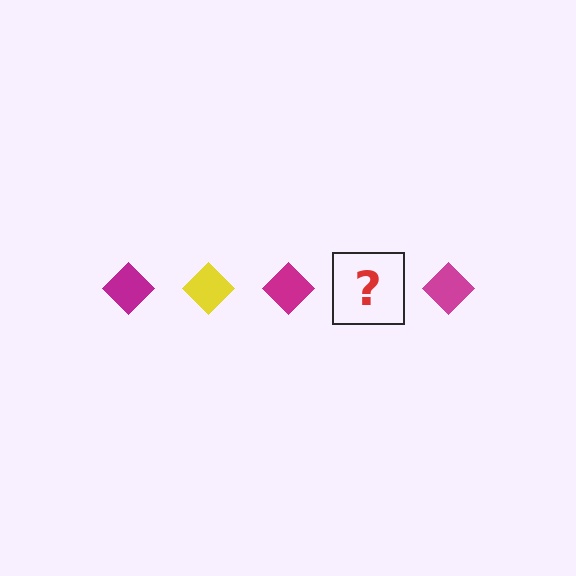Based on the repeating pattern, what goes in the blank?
The blank should be a yellow diamond.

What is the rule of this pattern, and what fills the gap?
The rule is that the pattern cycles through magenta, yellow diamonds. The gap should be filled with a yellow diamond.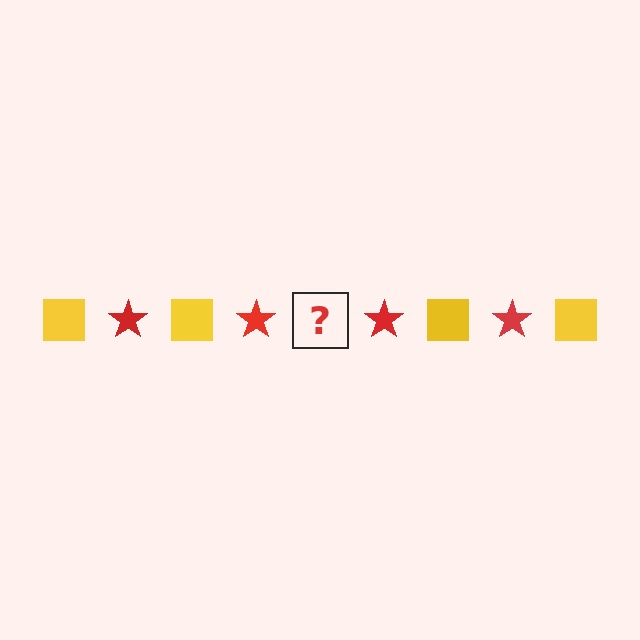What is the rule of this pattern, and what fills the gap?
The rule is that the pattern alternates between yellow square and red star. The gap should be filled with a yellow square.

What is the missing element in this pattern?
The missing element is a yellow square.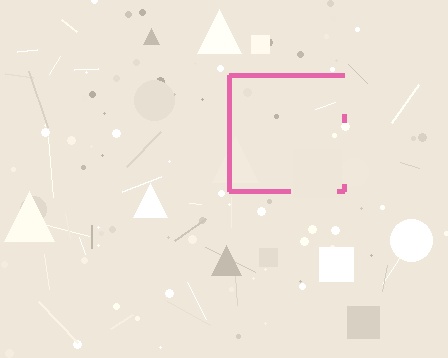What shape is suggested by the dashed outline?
The dashed outline suggests a square.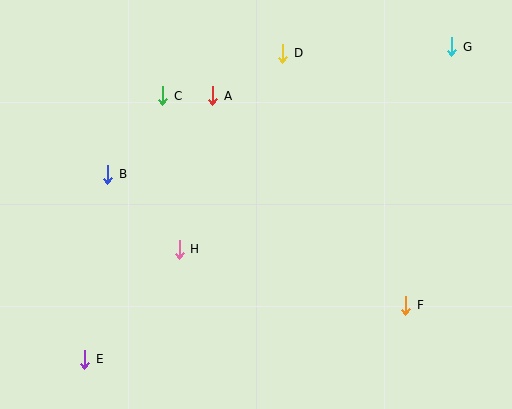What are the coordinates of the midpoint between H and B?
The midpoint between H and B is at (143, 212).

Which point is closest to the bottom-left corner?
Point E is closest to the bottom-left corner.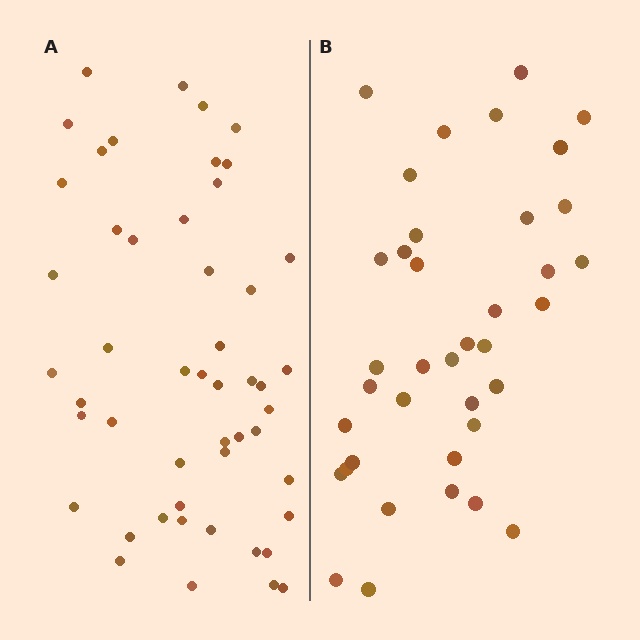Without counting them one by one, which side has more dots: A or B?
Region A (the left region) has more dots.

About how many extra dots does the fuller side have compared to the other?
Region A has roughly 12 or so more dots than region B.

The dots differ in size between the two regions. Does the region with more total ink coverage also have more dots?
No. Region B has more total ink coverage because its dots are larger, but region A actually contains more individual dots. Total area can be misleading — the number of items is what matters here.